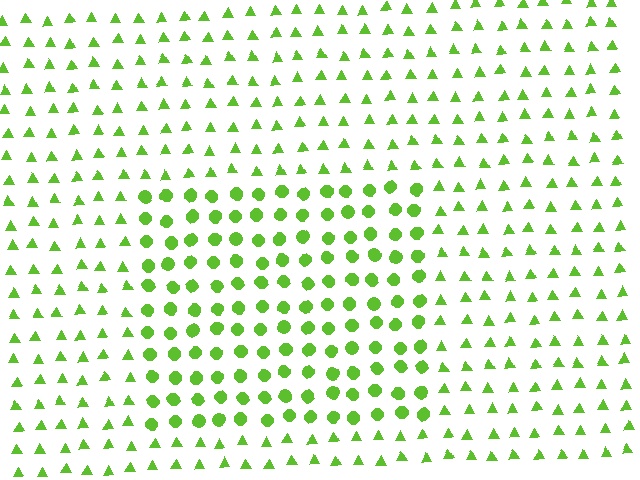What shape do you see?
I see a rectangle.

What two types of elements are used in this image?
The image uses circles inside the rectangle region and triangles outside it.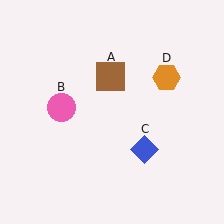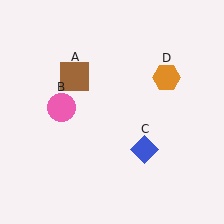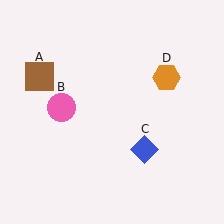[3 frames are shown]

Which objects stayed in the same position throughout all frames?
Pink circle (object B) and blue diamond (object C) and orange hexagon (object D) remained stationary.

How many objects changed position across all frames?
1 object changed position: brown square (object A).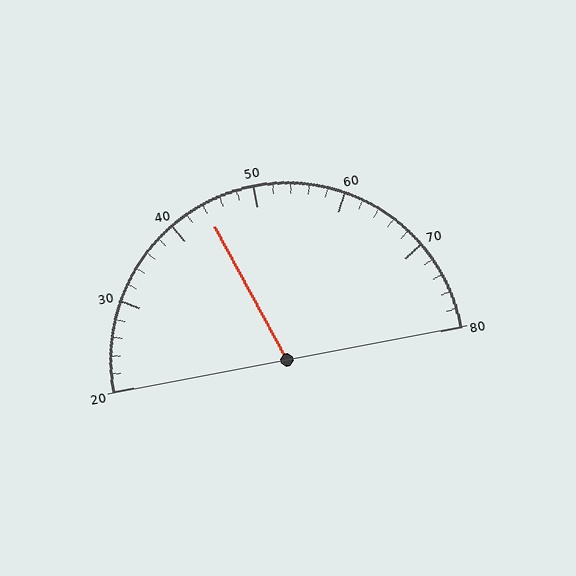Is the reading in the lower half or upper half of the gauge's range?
The reading is in the lower half of the range (20 to 80).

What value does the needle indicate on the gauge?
The needle indicates approximately 44.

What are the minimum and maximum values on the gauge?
The gauge ranges from 20 to 80.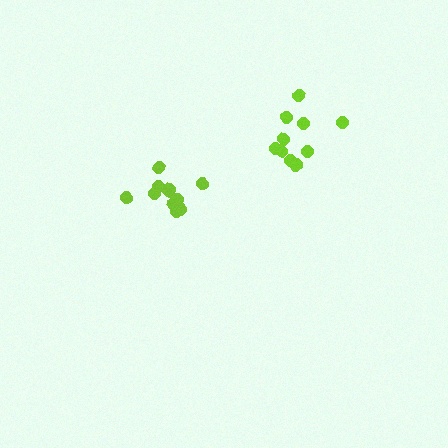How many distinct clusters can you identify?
There are 2 distinct clusters.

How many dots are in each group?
Group 1: 11 dots, Group 2: 10 dots (21 total).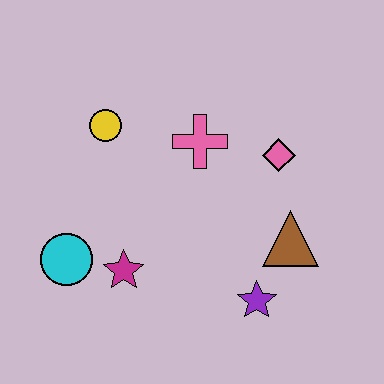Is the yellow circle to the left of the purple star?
Yes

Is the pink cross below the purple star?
No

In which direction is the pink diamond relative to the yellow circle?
The pink diamond is to the right of the yellow circle.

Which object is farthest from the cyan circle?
The pink diamond is farthest from the cyan circle.